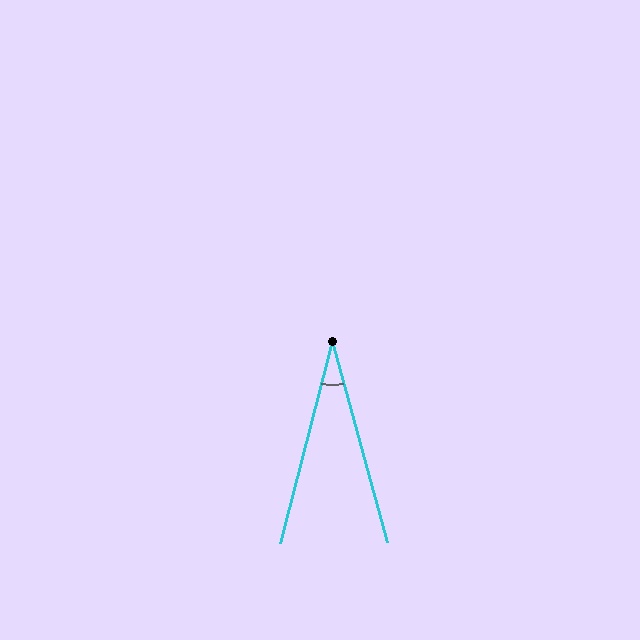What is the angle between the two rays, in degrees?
Approximately 30 degrees.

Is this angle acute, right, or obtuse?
It is acute.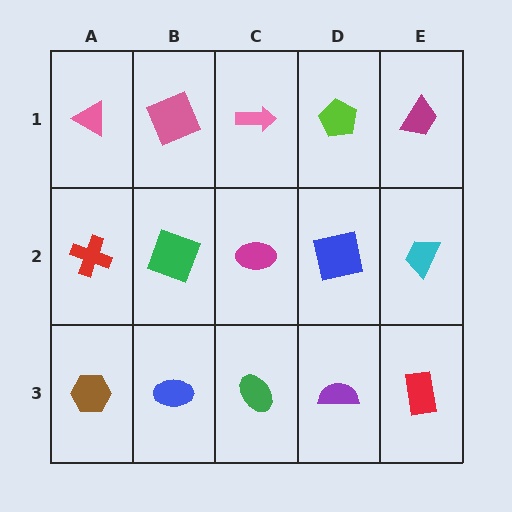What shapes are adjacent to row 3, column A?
A red cross (row 2, column A), a blue ellipse (row 3, column B).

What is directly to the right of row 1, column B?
A pink arrow.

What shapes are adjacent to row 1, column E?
A cyan trapezoid (row 2, column E), a lime pentagon (row 1, column D).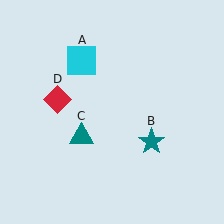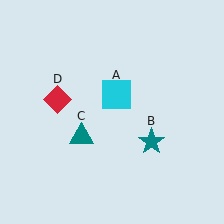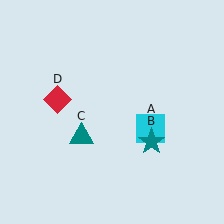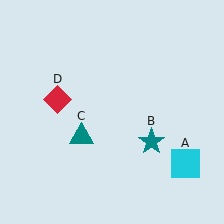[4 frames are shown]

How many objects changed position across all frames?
1 object changed position: cyan square (object A).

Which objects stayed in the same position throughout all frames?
Teal star (object B) and teal triangle (object C) and red diamond (object D) remained stationary.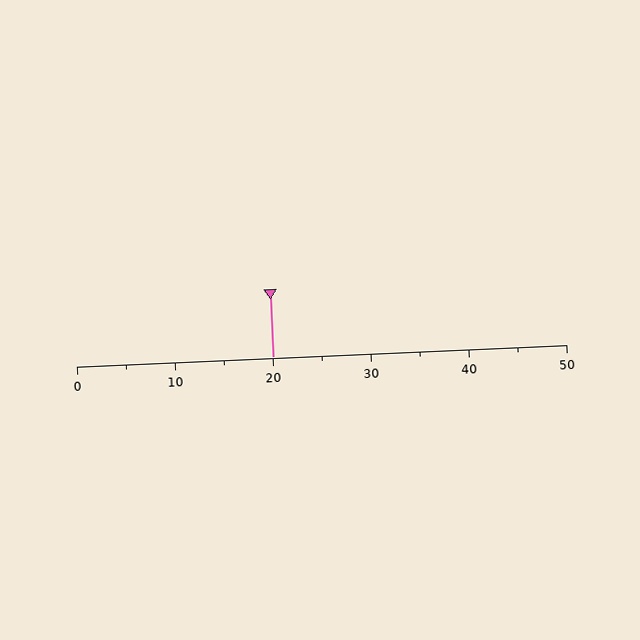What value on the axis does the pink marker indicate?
The marker indicates approximately 20.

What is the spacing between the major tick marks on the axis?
The major ticks are spaced 10 apart.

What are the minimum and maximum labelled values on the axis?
The axis runs from 0 to 50.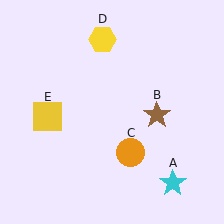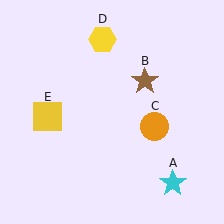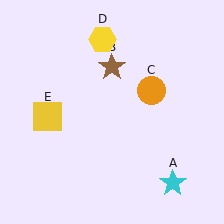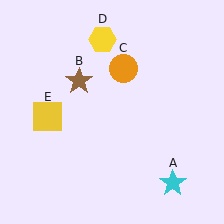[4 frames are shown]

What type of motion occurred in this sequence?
The brown star (object B), orange circle (object C) rotated counterclockwise around the center of the scene.